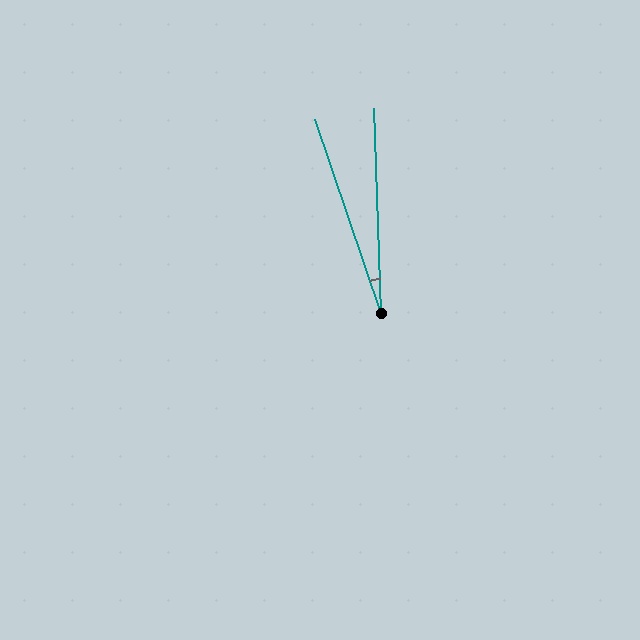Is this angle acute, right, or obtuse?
It is acute.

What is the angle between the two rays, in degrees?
Approximately 17 degrees.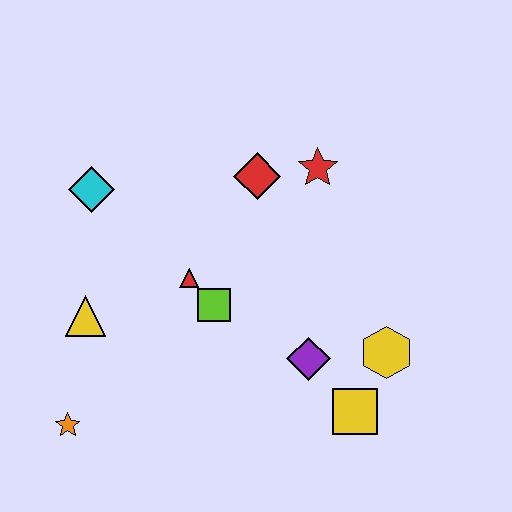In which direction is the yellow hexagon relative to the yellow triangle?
The yellow hexagon is to the right of the yellow triangle.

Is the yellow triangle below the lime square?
Yes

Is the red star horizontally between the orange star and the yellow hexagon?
Yes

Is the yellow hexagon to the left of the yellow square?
No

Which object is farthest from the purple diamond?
The cyan diamond is farthest from the purple diamond.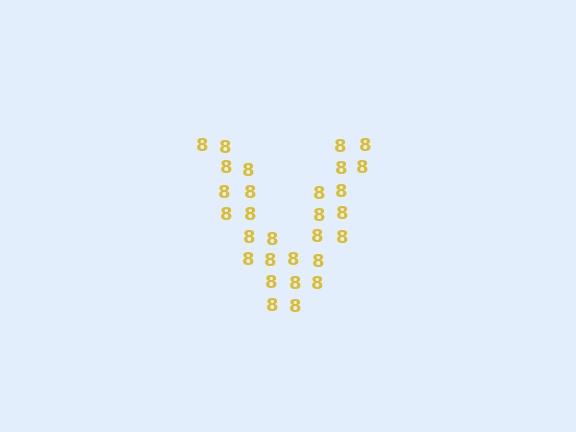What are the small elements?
The small elements are digit 8's.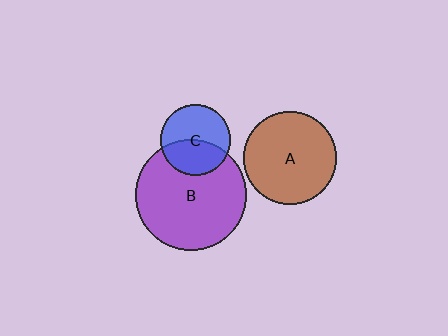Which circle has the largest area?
Circle B (purple).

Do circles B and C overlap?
Yes.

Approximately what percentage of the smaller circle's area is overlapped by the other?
Approximately 45%.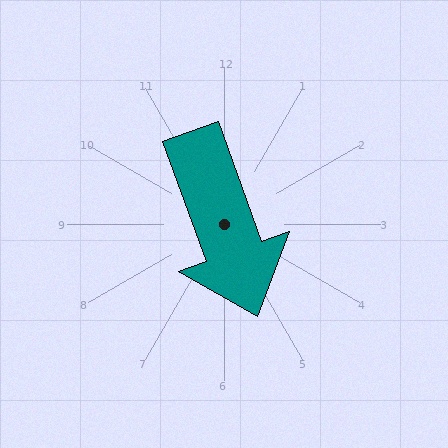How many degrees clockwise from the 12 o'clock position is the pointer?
Approximately 160 degrees.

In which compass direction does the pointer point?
South.